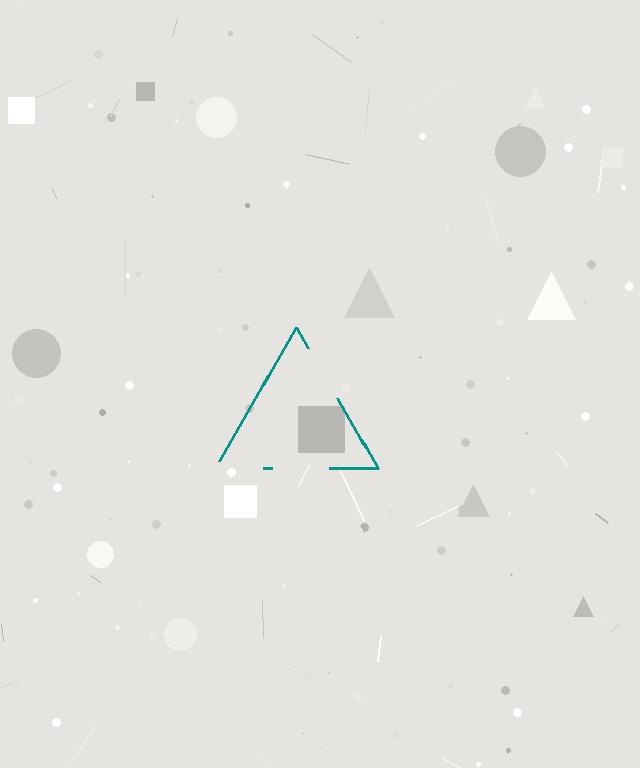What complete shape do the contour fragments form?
The contour fragments form a triangle.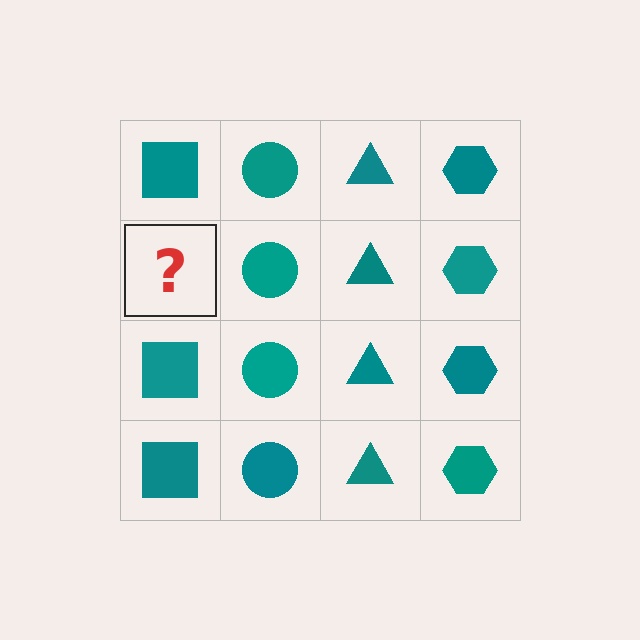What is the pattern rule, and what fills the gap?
The rule is that each column has a consistent shape. The gap should be filled with a teal square.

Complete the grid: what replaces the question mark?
The question mark should be replaced with a teal square.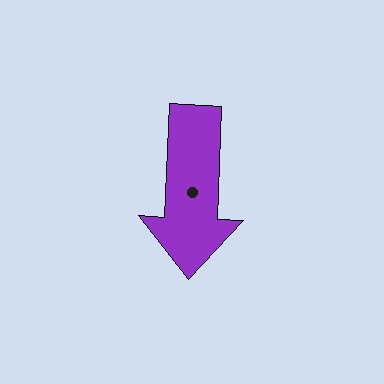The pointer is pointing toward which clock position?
Roughly 6 o'clock.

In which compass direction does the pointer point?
South.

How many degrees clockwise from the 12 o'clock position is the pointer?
Approximately 182 degrees.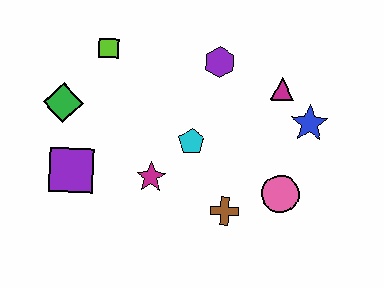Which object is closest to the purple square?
The green diamond is closest to the purple square.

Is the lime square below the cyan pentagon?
No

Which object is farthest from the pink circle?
The green diamond is farthest from the pink circle.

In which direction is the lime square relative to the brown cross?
The lime square is above the brown cross.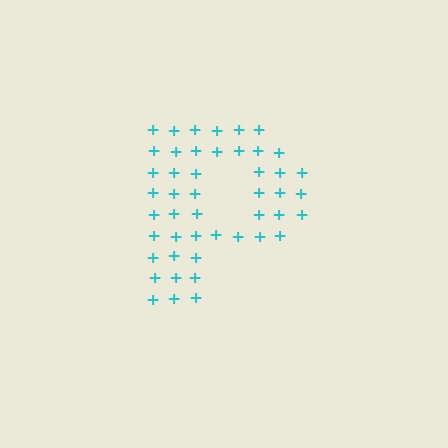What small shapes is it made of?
It is made of small plus signs.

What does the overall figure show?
The overall figure shows the letter P.